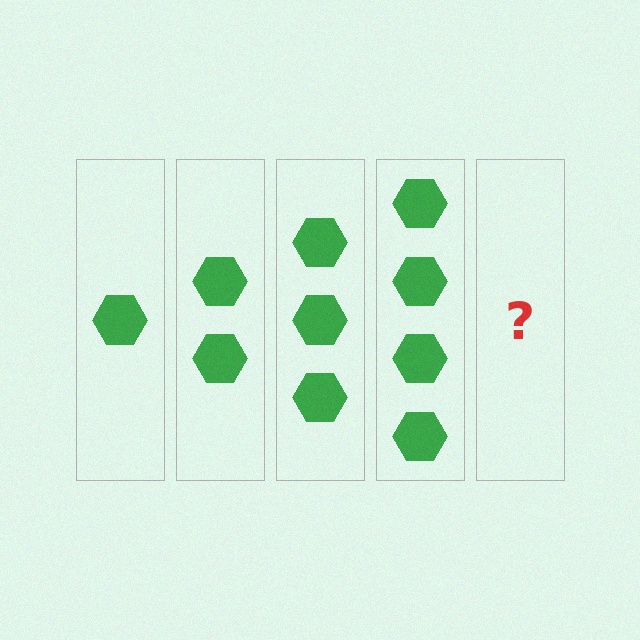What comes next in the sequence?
The next element should be 5 hexagons.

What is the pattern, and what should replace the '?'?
The pattern is that each step adds one more hexagon. The '?' should be 5 hexagons.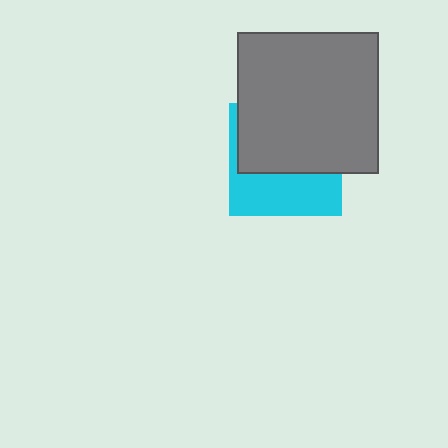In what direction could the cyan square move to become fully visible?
The cyan square could move down. That would shift it out from behind the gray square entirely.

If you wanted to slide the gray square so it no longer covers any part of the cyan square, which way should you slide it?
Slide it up — that is the most direct way to separate the two shapes.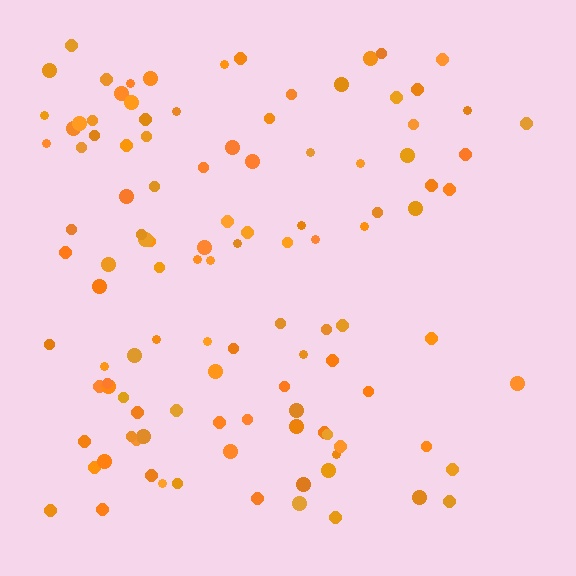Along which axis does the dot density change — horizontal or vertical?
Horizontal.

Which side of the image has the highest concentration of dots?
The left.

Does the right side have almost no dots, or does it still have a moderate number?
Still a moderate number, just noticeably fewer than the left.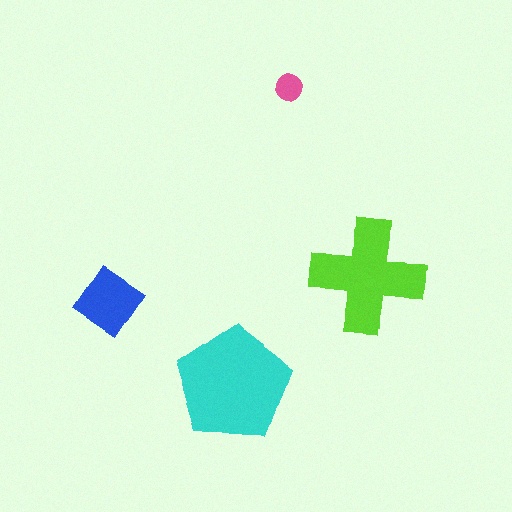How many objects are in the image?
There are 4 objects in the image.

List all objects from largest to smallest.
The cyan pentagon, the lime cross, the blue diamond, the pink circle.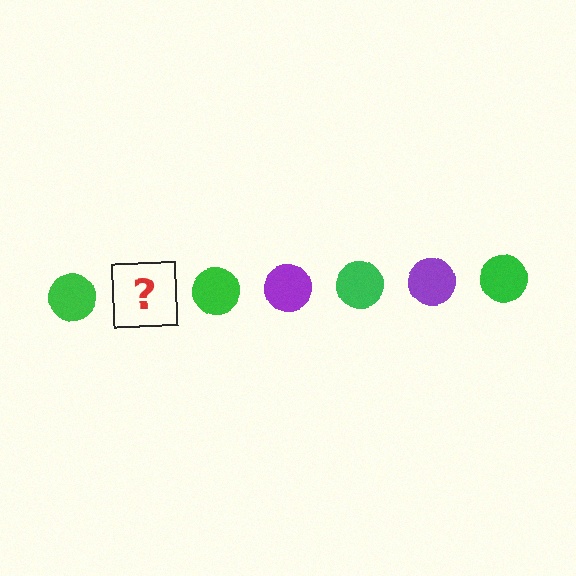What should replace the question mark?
The question mark should be replaced with a purple circle.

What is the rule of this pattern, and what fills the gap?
The rule is that the pattern cycles through green, purple circles. The gap should be filled with a purple circle.